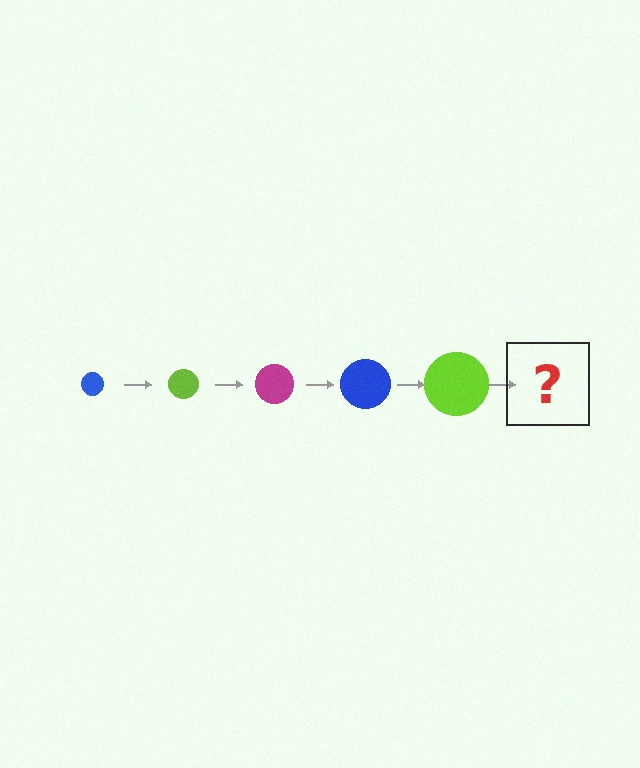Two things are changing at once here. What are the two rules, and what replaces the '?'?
The two rules are that the circle grows larger each step and the color cycles through blue, lime, and magenta. The '?' should be a magenta circle, larger than the previous one.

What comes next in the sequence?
The next element should be a magenta circle, larger than the previous one.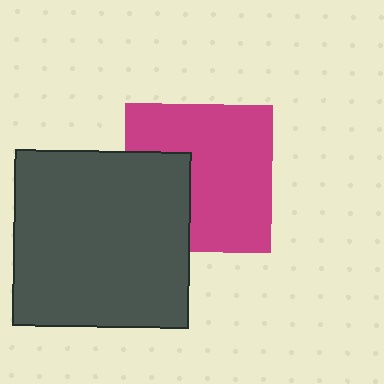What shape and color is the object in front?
The object in front is a dark gray square.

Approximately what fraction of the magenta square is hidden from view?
Roughly 31% of the magenta square is hidden behind the dark gray square.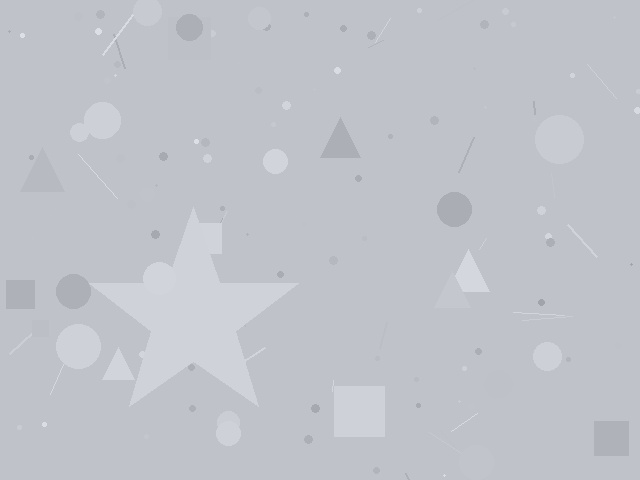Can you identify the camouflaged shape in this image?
The camouflaged shape is a star.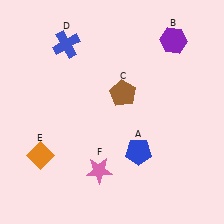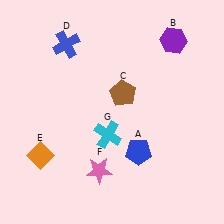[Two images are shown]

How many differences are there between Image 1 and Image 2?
There is 1 difference between the two images.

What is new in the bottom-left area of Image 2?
A cyan cross (G) was added in the bottom-left area of Image 2.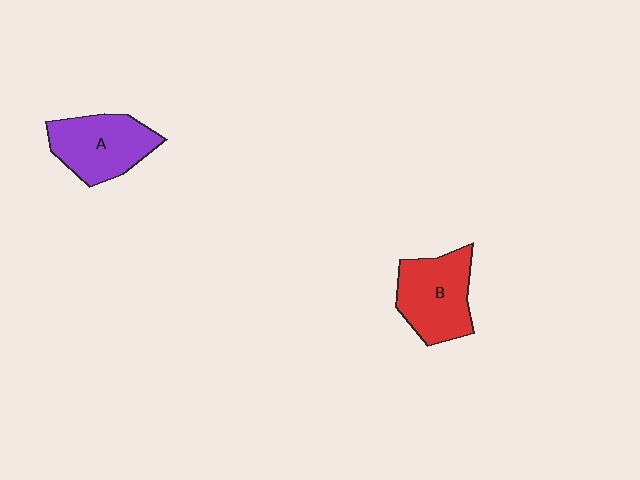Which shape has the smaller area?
Shape A (purple).